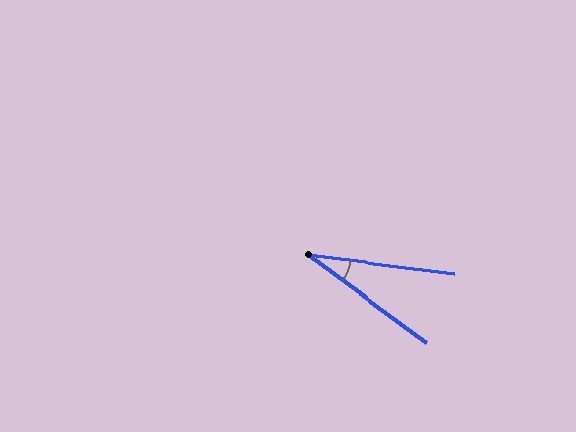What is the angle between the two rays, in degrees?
Approximately 29 degrees.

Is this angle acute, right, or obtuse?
It is acute.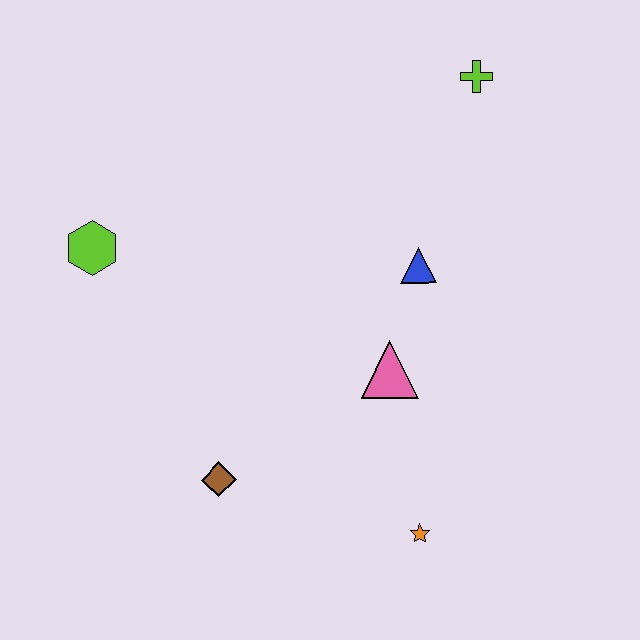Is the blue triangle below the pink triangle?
No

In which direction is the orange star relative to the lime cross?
The orange star is below the lime cross.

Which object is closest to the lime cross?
The blue triangle is closest to the lime cross.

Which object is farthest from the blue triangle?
The lime hexagon is farthest from the blue triangle.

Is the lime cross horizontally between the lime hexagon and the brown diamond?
No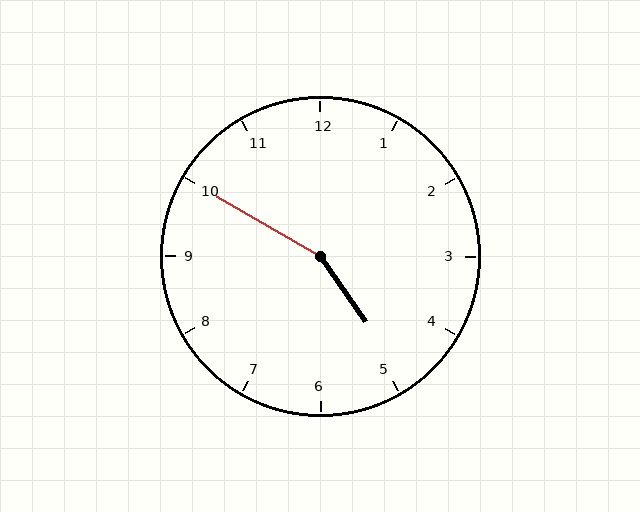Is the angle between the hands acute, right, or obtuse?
It is obtuse.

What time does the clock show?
4:50.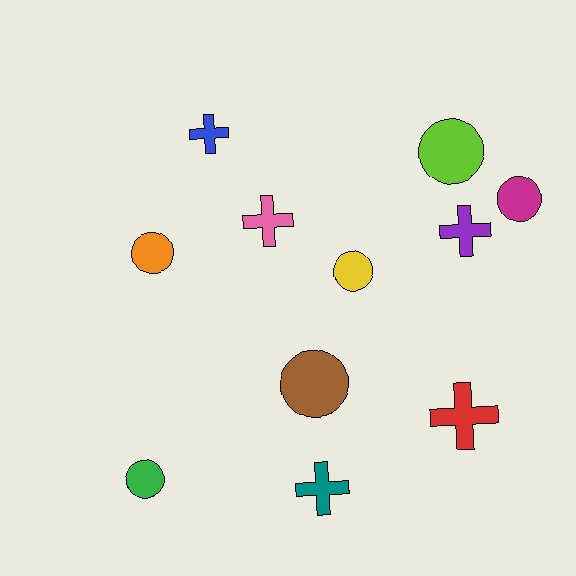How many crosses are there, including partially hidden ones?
There are 5 crosses.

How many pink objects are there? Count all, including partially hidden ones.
There is 1 pink object.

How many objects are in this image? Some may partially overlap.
There are 11 objects.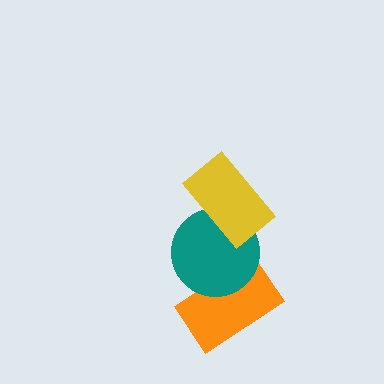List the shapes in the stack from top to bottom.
From top to bottom: the yellow rectangle, the teal circle, the orange rectangle.